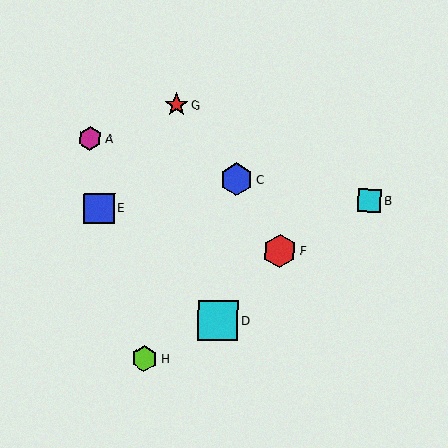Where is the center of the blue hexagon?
The center of the blue hexagon is at (236, 179).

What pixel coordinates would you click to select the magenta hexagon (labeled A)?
Click at (90, 138) to select the magenta hexagon A.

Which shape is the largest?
The cyan square (labeled D) is the largest.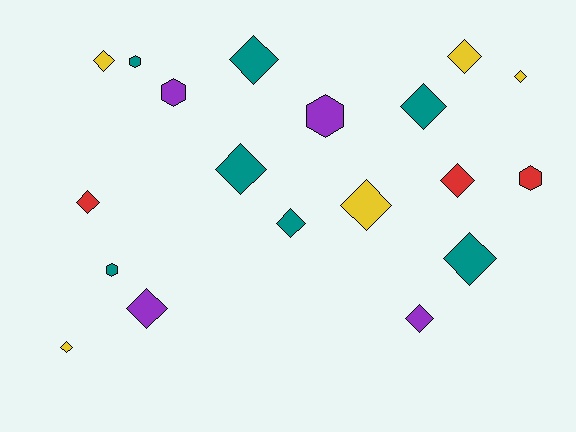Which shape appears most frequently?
Diamond, with 14 objects.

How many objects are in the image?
There are 19 objects.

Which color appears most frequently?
Teal, with 7 objects.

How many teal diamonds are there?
There are 5 teal diamonds.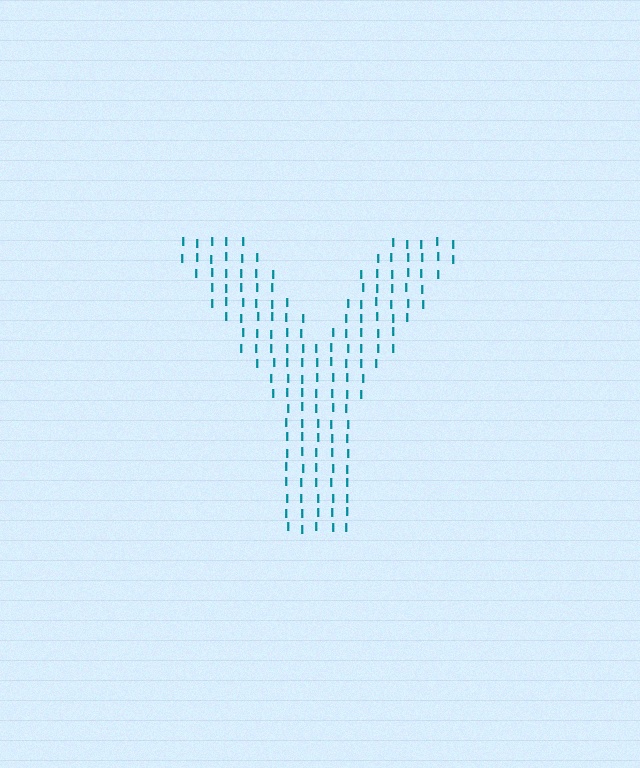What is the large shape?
The large shape is the letter Y.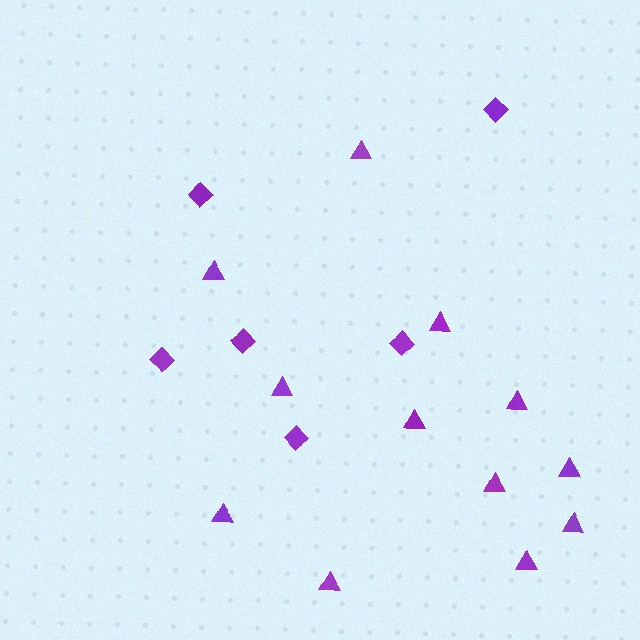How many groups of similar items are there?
There are 2 groups: one group of triangles (12) and one group of diamonds (6).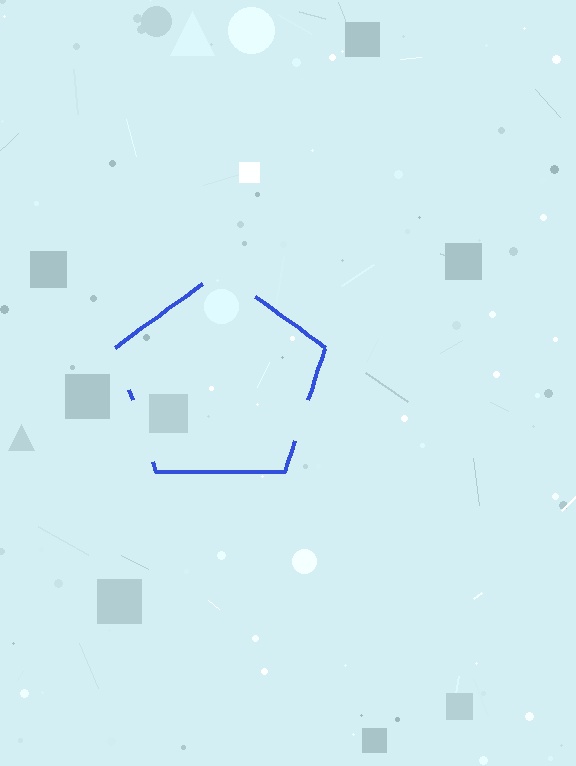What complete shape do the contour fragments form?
The contour fragments form a pentagon.